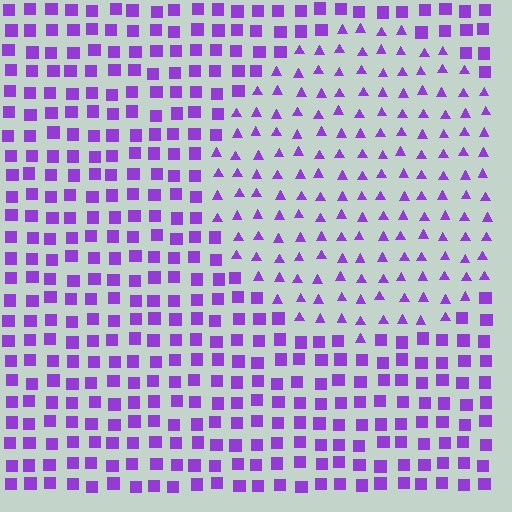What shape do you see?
I see a circle.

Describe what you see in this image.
The image is filled with small purple elements arranged in a uniform grid. A circle-shaped region contains triangles, while the surrounding area contains squares. The boundary is defined purely by the change in element shape.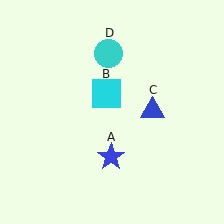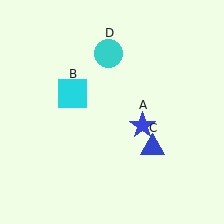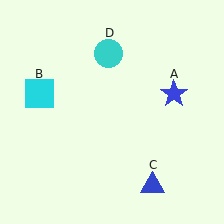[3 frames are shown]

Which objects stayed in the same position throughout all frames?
Cyan circle (object D) remained stationary.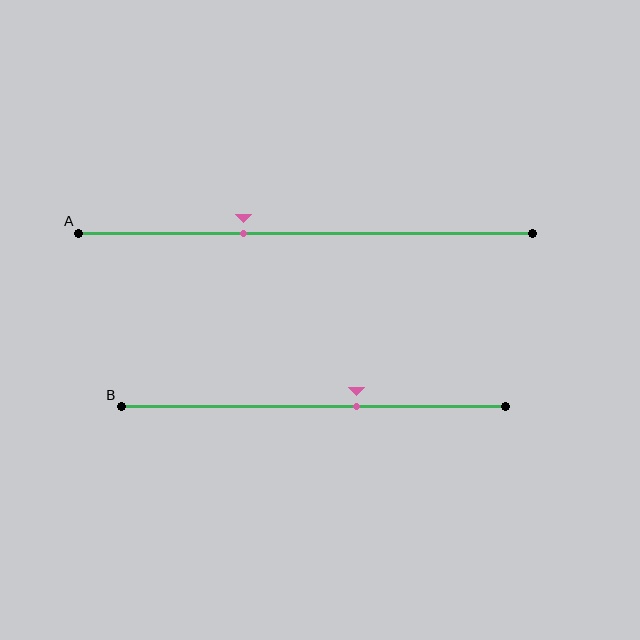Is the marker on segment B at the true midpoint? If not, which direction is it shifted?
No, the marker on segment B is shifted to the right by about 11% of the segment length.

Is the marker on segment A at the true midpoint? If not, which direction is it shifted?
No, the marker on segment A is shifted to the left by about 14% of the segment length.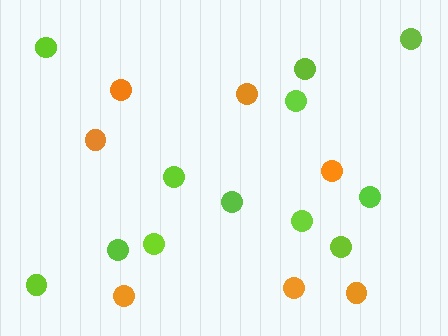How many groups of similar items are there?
There are 2 groups: one group of lime circles (12) and one group of orange circles (7).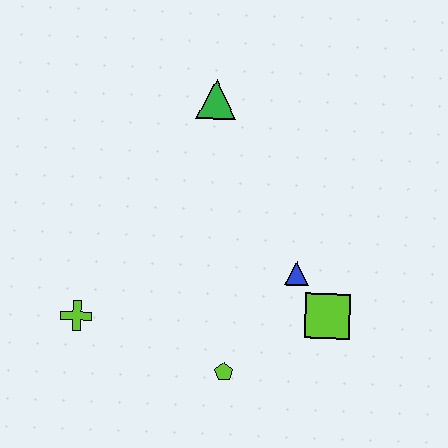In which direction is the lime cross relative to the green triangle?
The lime cross is below the green triangle.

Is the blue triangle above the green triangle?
No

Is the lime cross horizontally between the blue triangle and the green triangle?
No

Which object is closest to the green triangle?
The blue triangle is closest to the green triangle.